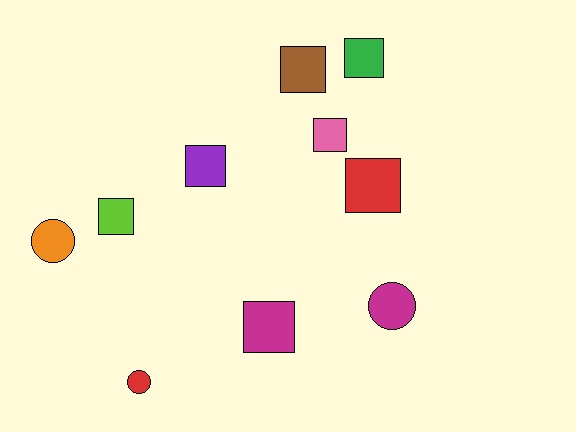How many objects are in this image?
There are 10 objects.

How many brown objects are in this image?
There is 1 brown object.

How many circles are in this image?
There are 3 circles.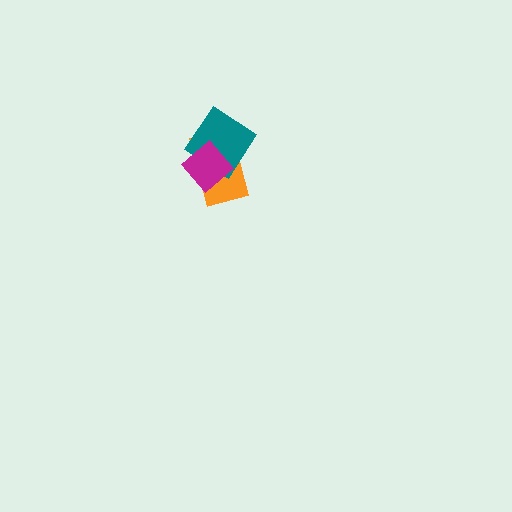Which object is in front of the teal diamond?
The magenta diamond is in front of the teal diamond.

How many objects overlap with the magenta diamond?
2 objects overlap with the magenta diamond.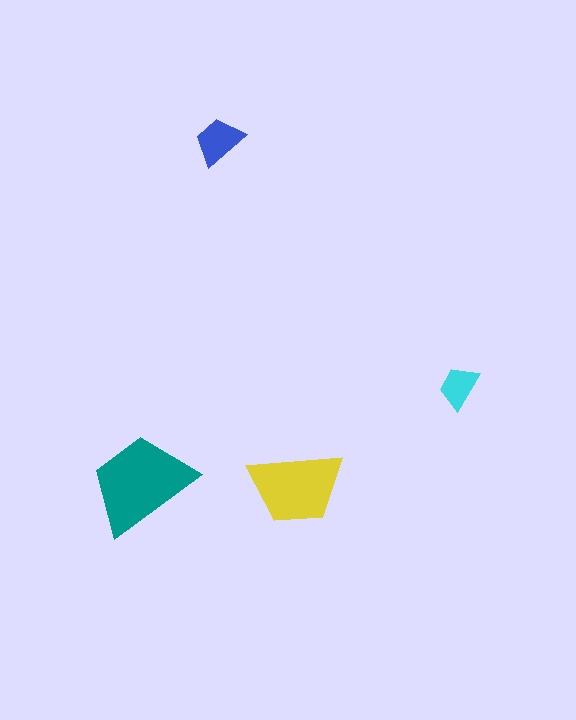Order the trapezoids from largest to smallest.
the teal one, the yellow one, the blue one, the cyan one.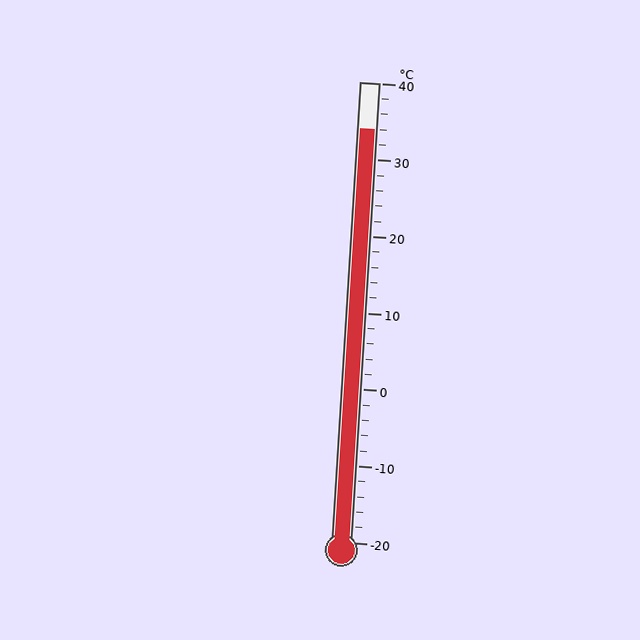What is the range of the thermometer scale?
The thermometer scale ranges from -20°C to 40°C.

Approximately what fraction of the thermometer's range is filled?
The thermometer is filled to approximately 90% of its range.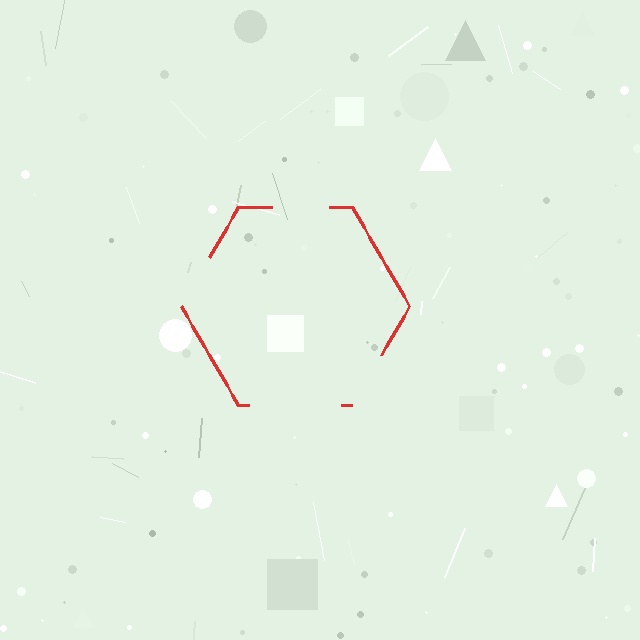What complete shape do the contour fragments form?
The contour fragments form a hexagon.